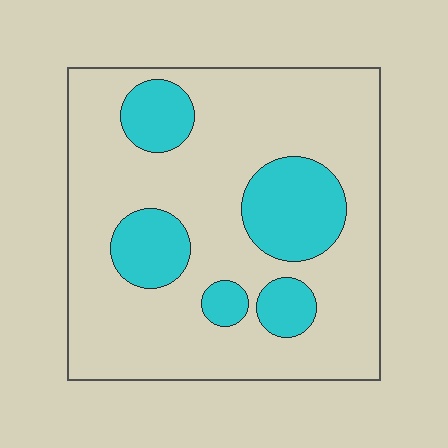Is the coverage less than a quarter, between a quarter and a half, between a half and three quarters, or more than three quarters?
Less than a quarter.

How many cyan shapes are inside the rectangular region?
5.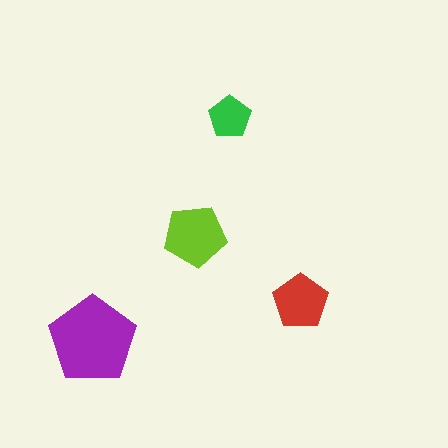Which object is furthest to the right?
The red pentagon is rightmost.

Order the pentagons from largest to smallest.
the purple one, the lime one, the red one, the green one.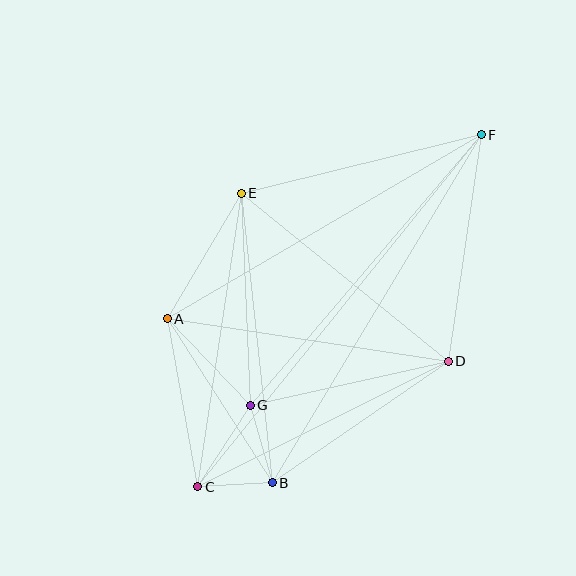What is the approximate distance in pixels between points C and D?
The distance between C and D is approximately 280 pixels.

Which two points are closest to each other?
Points B and C are closest to each other.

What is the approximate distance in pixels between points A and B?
The distance between A and B is approximately 195 pixels.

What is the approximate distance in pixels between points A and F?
The distance between A and F is approximately 364 pixels.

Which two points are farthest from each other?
Points C and F are farthest from each other.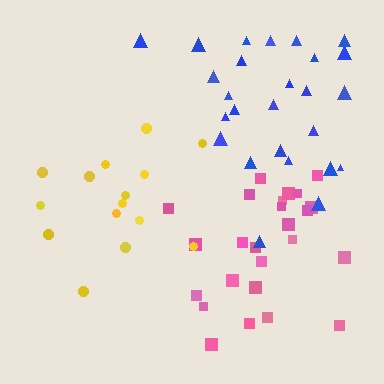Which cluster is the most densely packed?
Yellow.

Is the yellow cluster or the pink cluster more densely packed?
Yellow.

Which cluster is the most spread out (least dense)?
Blue.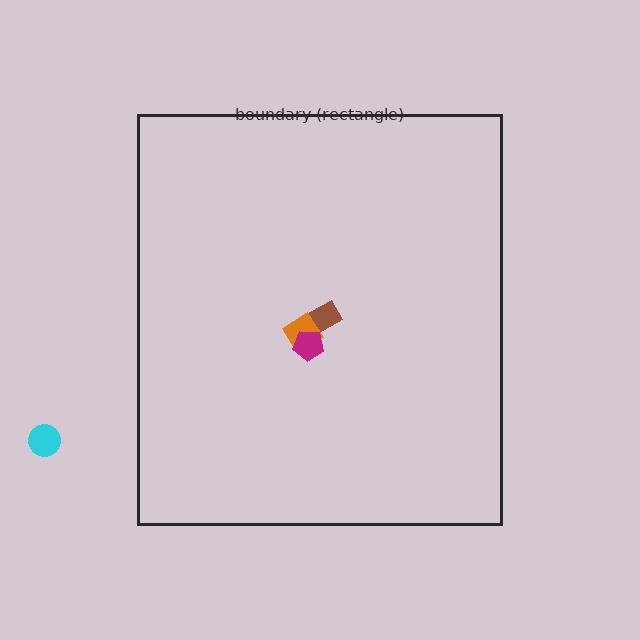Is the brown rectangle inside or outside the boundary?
Inside.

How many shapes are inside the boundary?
3 inside, 1 outside.